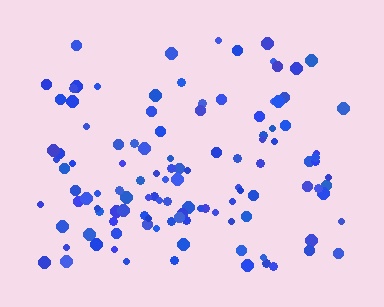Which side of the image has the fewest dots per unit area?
The top.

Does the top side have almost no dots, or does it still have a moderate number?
Still a moderate number, just noticeably fewer than the bottom.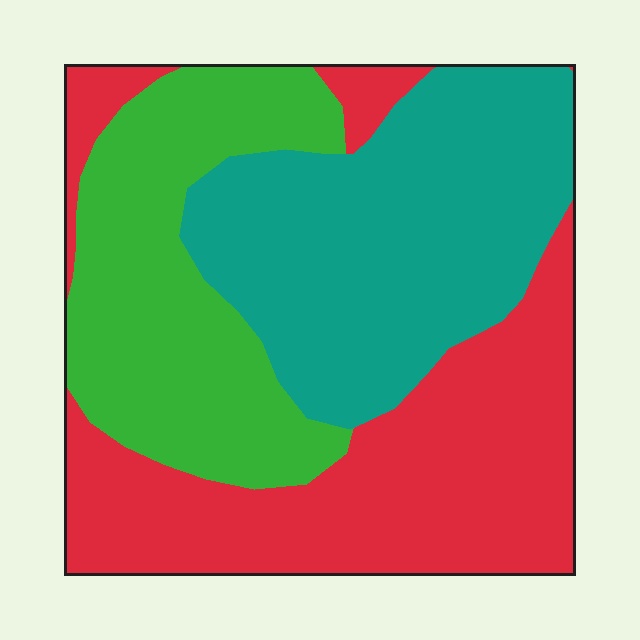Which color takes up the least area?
Green, at roughly 30%.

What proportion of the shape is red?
Red takes up about three eighths (3/8) of the shape.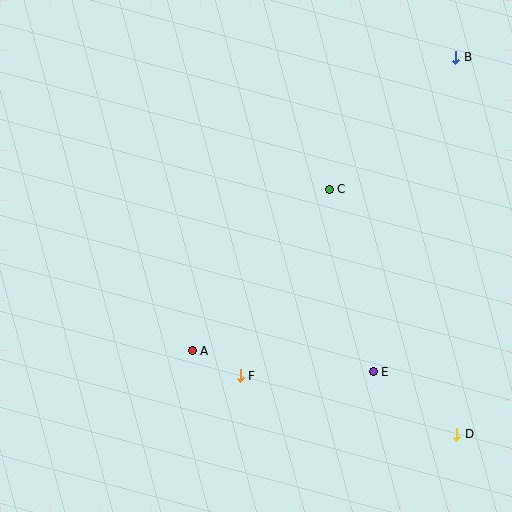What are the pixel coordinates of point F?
Point F is at (240, 376).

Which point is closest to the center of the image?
Point C at (329, 189) is closest to the center.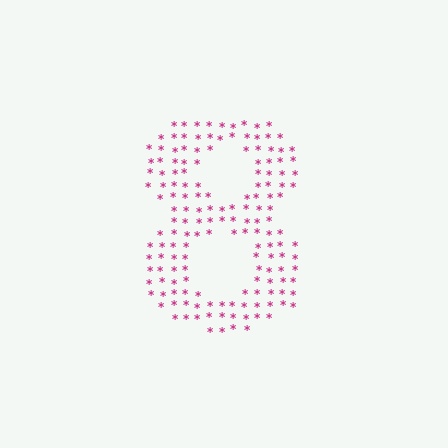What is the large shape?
The large shape is the digit 8.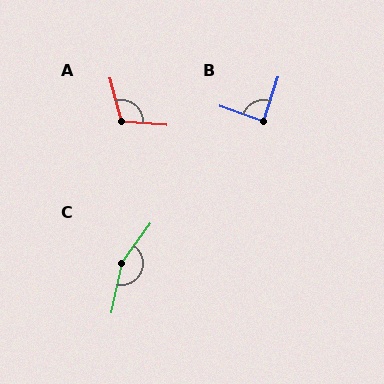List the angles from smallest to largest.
B (89°), A (110°), C (156°).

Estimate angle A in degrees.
Approximately 110 degrees.